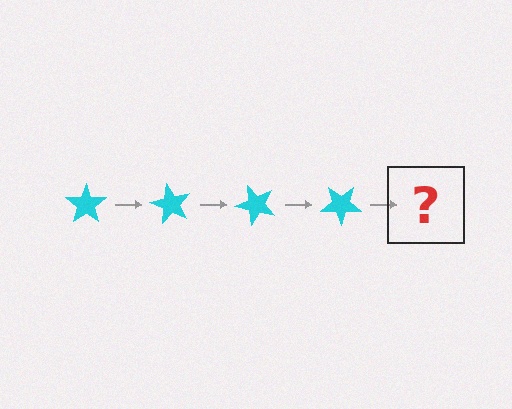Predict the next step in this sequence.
The next step is a cyan star rotated 240 degrees.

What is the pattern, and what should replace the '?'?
The pattern is that the star rotates 60 degrees each step. The '?' should be a cyan star rotated 240 degrees.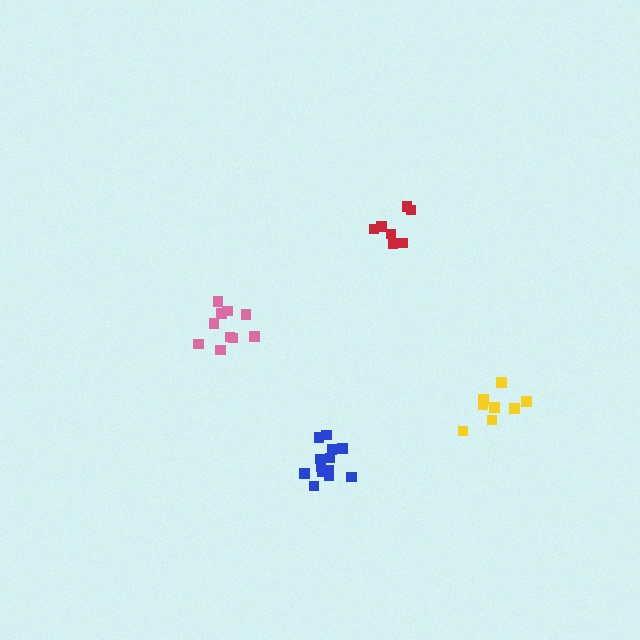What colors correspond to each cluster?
The clusters are colored: pink, yellow, blue, red.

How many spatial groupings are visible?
There are 4 spatial groupings.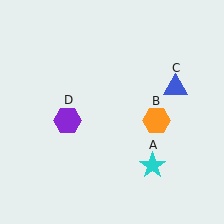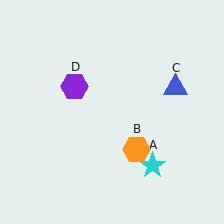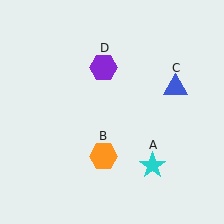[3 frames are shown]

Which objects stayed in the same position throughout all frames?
Cyan star (object A) and blue triangle (object C) remained stationary.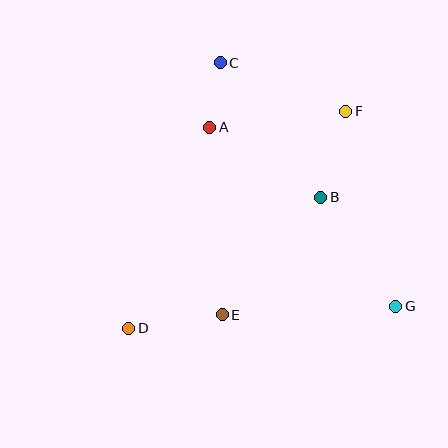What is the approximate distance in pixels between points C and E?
The distance between C and E is approximately 252 pixels.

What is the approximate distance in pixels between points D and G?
The distance between D and G is approximately 268 pixels.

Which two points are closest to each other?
Points A and C are closest to each other.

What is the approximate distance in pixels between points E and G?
The distance between E and G is approximately 174 pixels.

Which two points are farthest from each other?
Points D and F are farthest from each other.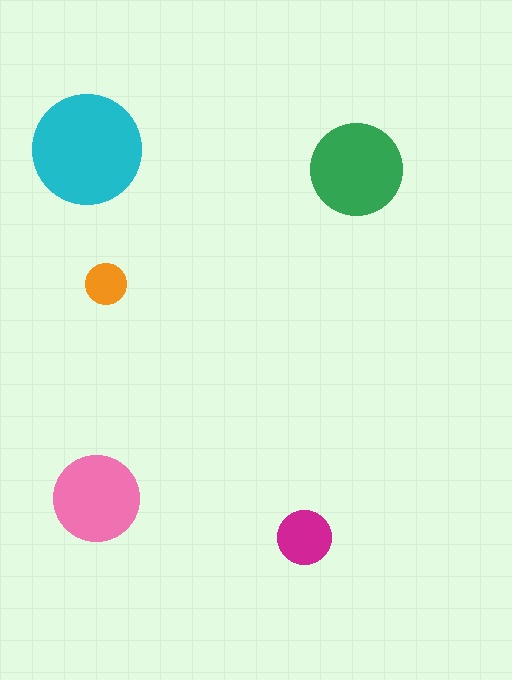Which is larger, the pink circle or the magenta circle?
The pink one.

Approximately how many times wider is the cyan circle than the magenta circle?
About 2 times wider.